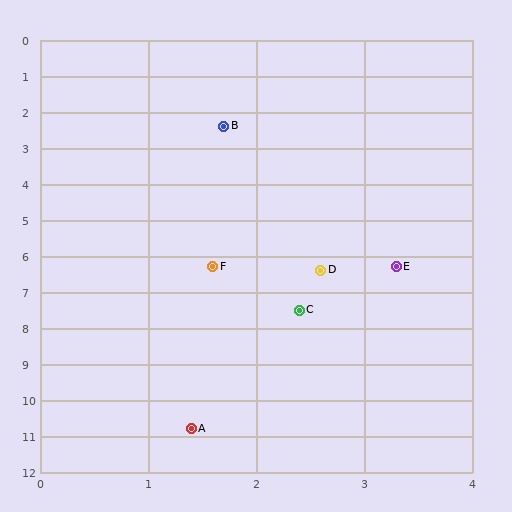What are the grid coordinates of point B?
Point B is at approximately (1.7, 2.4).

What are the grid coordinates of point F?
Point F is at approximately (1.6, 6.3).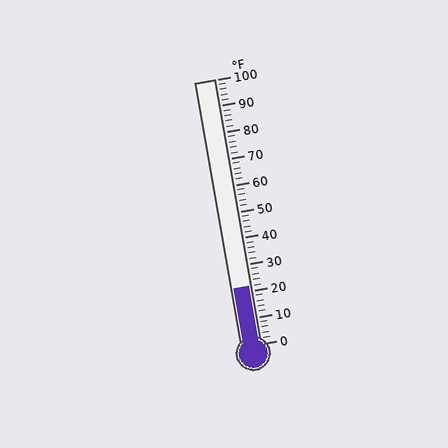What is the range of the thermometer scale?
The thermometer scale ranges from 0°F to 100°F.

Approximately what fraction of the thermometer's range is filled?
The thermometer is filled to approximately 20% of its range.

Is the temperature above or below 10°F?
The temperature is above 10°F.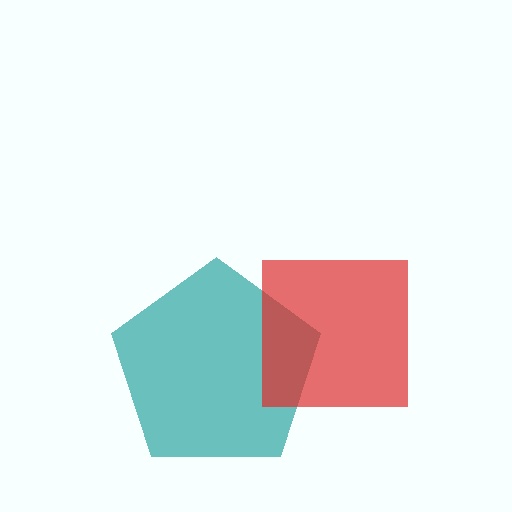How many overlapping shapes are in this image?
There are 2 overlapping shapes in the image.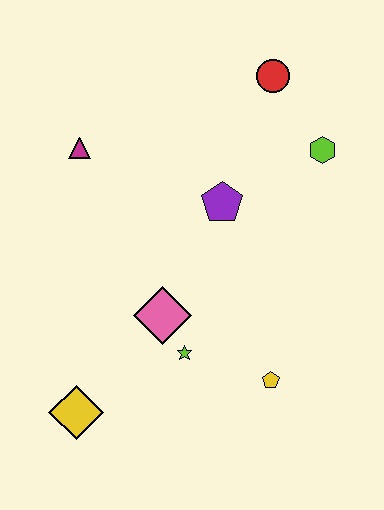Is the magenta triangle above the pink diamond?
Yes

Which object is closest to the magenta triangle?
The purple pentagon is closest to the magenta triangle.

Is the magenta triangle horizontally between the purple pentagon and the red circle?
No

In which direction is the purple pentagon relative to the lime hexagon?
The purple pentagon is to the left of the lime hexagon.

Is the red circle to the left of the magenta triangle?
No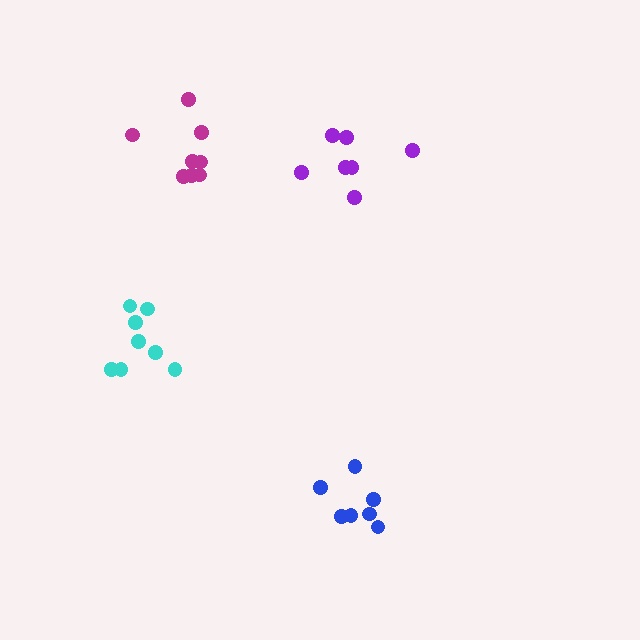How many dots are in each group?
Group 1: 8 dots, Group 2: 8 dots, Group 3: 7 dots, Group 4: 7 dots (30 total).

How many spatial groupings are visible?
There are 4 spatial groupings.